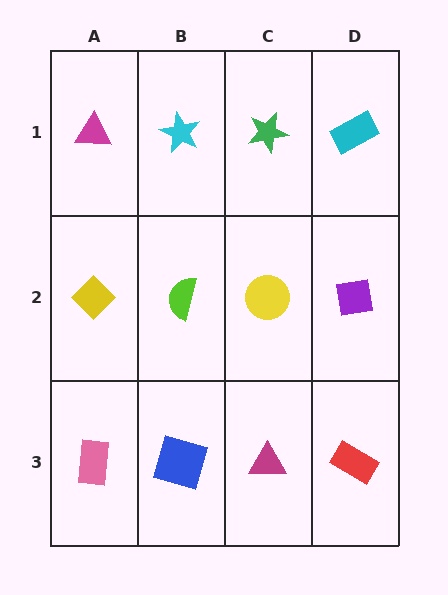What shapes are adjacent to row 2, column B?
A cyan star (row 1, column B), a blue square (row 3, column B), a yellow diamond (row 2, column A), a yellow circle (row 2, column C).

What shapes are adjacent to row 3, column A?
A yellow diamond (row 2, column A), a blue square (row 3, column B).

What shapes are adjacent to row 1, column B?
A lime semicircle (row 2, column B), a magenta triangle (row 1, column A), a green star (row 1, column C).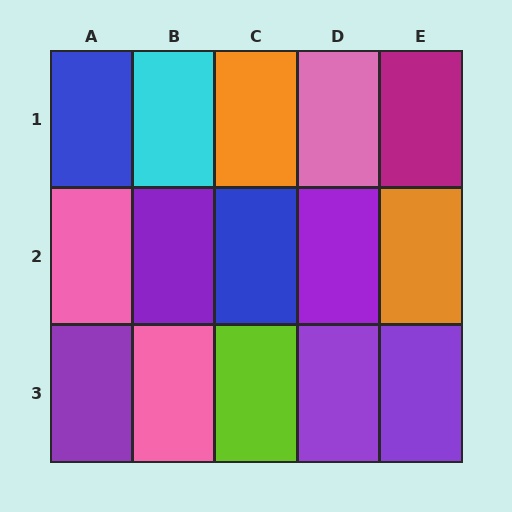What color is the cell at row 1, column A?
Blue.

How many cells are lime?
1 cell is lime.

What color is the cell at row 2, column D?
Purple.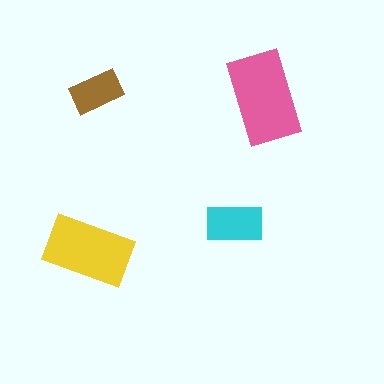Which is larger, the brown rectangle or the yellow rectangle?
The yellow one.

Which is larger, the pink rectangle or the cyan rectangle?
The pink one.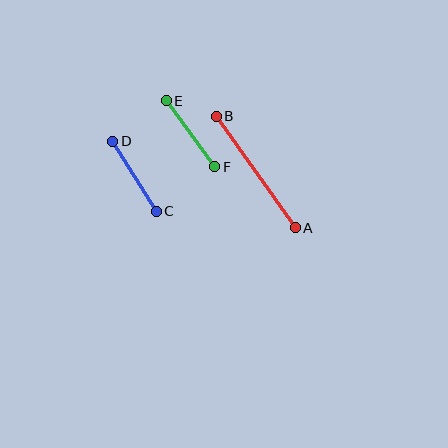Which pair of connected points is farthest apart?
Points A and B are farthest apart.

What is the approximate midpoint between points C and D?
The midpoint is at approximately (134, 176) pixels.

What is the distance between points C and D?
The distance is approximately 82 pixels.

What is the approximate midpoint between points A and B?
The midpoint is at approximately (256, 172) pixels.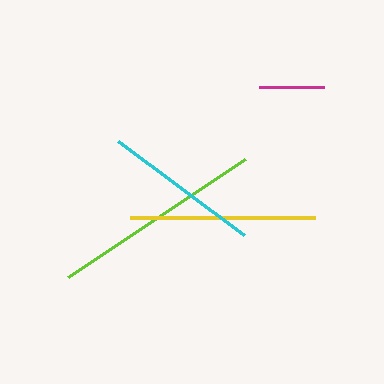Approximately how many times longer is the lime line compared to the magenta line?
The lime line is approximately 3.3 times the length of the magenta line.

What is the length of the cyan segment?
The cyan segment is approximately 157 pixels long.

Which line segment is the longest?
The lime line is the longest at approximately 213 pixels.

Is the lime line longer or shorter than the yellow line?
The lime line is longer than the yellow line.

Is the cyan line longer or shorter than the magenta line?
The cyan line is longer than the magenta line.